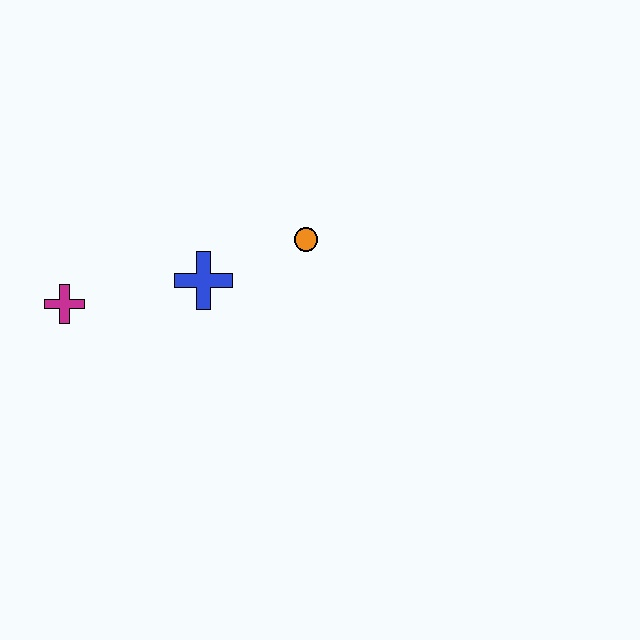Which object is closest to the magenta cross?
The blue cross is closest to the magenta cross.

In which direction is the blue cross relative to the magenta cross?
The blue cross is to the right of the magenta cross.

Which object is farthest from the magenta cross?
The orange circle is farthest from the magenta cross.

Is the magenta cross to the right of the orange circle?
No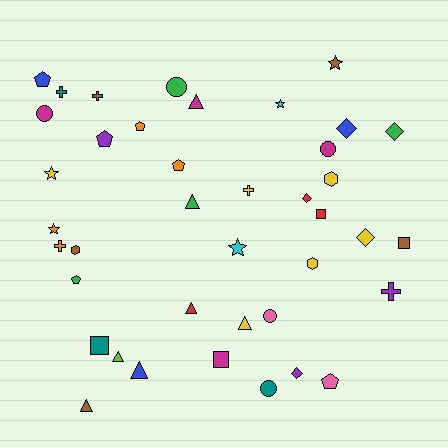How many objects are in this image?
There are 40 objects.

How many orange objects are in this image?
There are 4 orange objects.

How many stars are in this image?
There are 5 stars.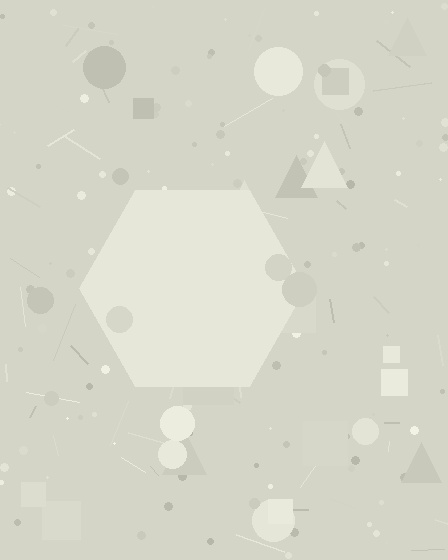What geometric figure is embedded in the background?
A hexagon is embedded in the background.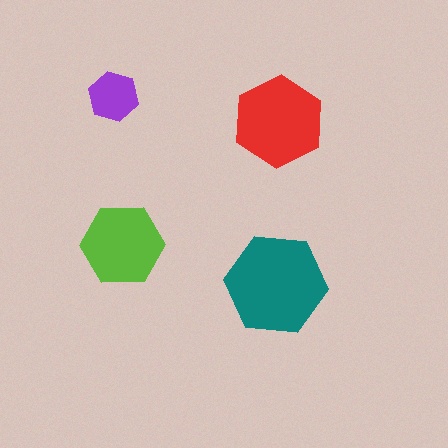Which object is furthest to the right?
The red hexagon is rightmost.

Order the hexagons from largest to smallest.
the teal one, the red one, the lime one, the purple one.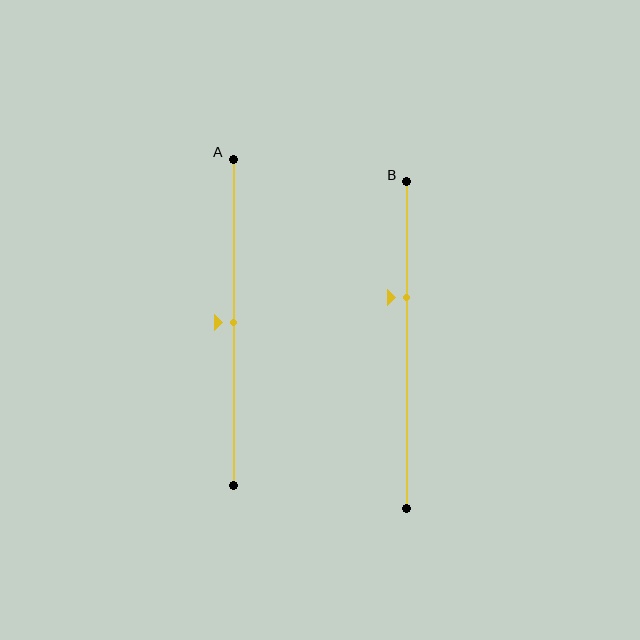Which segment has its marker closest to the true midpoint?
Segment A has its marker closest to the true midpoint.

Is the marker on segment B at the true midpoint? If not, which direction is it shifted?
No, the marker on segment B is shifted upward by about 15% of the segment length.